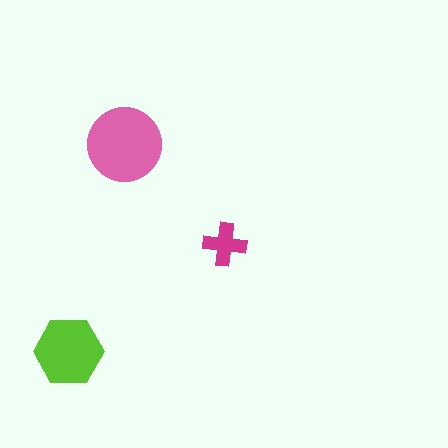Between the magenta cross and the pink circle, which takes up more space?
The pink circle.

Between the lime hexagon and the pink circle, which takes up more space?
The pink circle.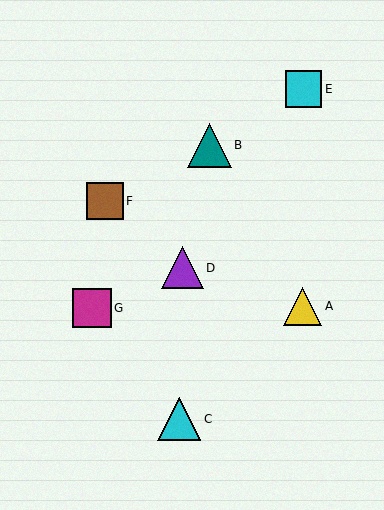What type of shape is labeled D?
Shape D is a purple triangle.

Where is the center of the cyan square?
The center of the cyan square is at (304, 89).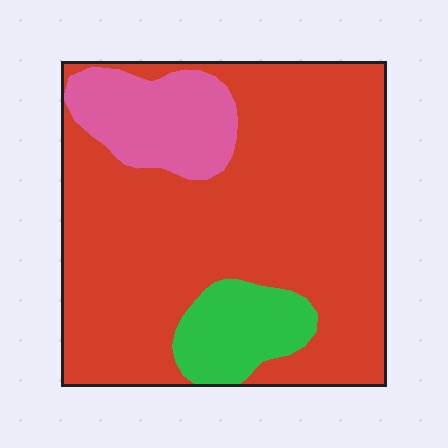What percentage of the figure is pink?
Pink covers about 15% of the figure.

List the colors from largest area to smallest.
From largest to smallest: red, pink, green.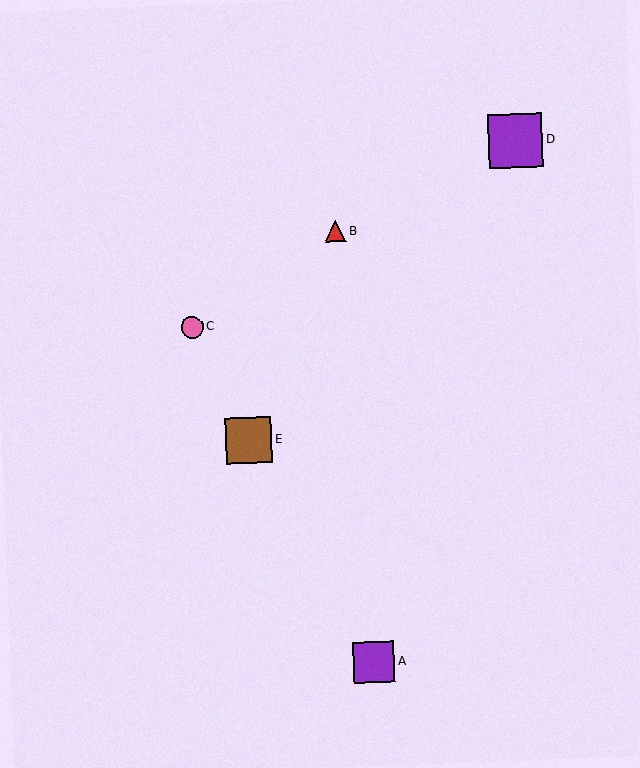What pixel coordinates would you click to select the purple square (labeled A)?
Click at (374, 662) to select the purple square A.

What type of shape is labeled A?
Shape A is a purple square.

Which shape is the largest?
The purple square (labeled D) is the largest.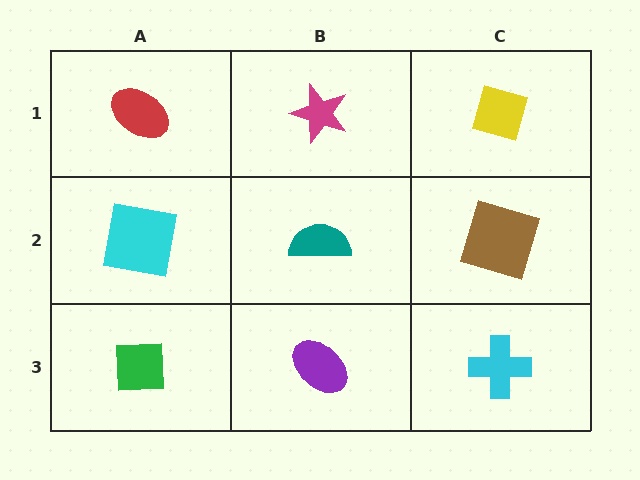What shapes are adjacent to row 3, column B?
A teal semicircle (row 2, column B), a green square (row 3, column A), a cyan cross (row 3, column C).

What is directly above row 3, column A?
A cyan square.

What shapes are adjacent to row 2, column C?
A yellow diamond (row 1, column C), a cyan cross (row 3, column C), a teal semicircle (row 2, column B).